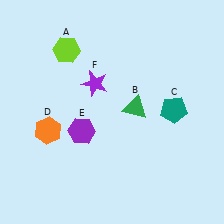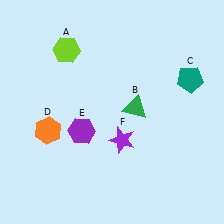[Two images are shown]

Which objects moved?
The objects that moved are: the teal pentagon (C), the purple star (F).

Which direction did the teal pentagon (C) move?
The teal pentagon (C) moved up.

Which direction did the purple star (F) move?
The purple star (F) moved down.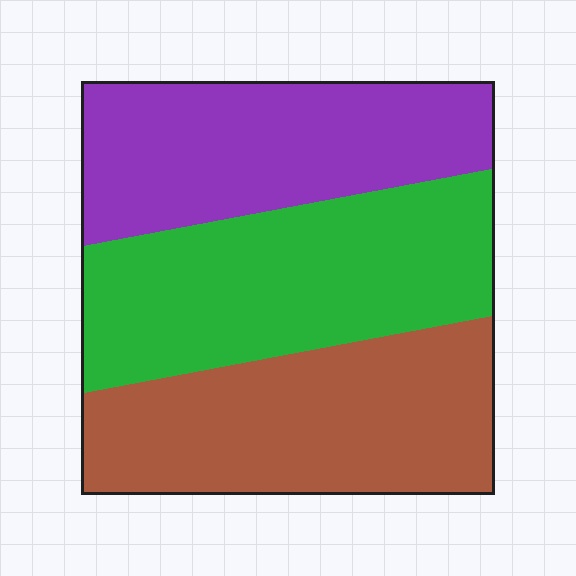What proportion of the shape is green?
Green covers 36% of the shape.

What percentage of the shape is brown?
Brown covers roughly 35% of the shape.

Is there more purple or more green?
Green.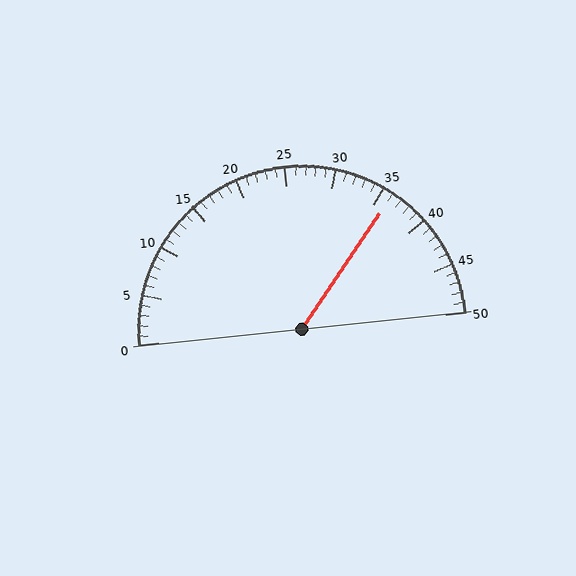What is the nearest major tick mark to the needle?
The nearest major tick mark is 35.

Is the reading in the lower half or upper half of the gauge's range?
The reading is in the upper half of the range (0 to 50).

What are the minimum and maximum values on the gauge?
The gauge ranges from 0 to 50.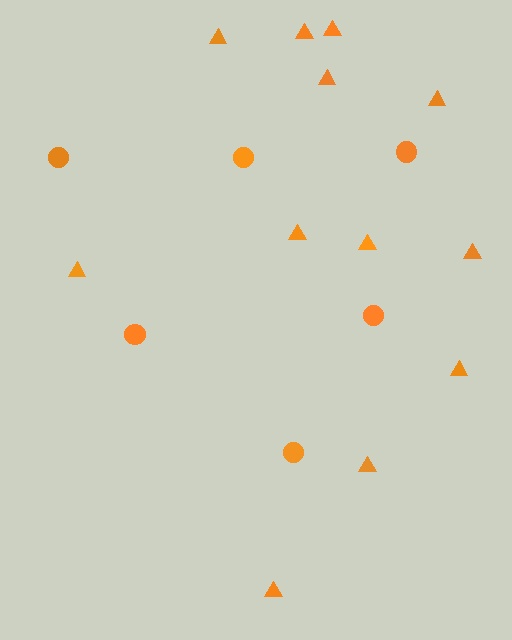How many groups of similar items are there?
There are 2 groups: one group of circles (6) and one group of triangles (12).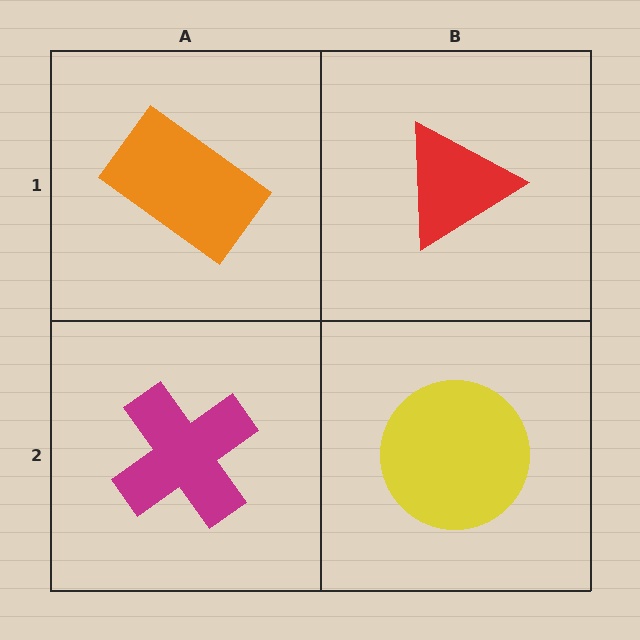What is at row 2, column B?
A yellow circle.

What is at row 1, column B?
A red triangle.